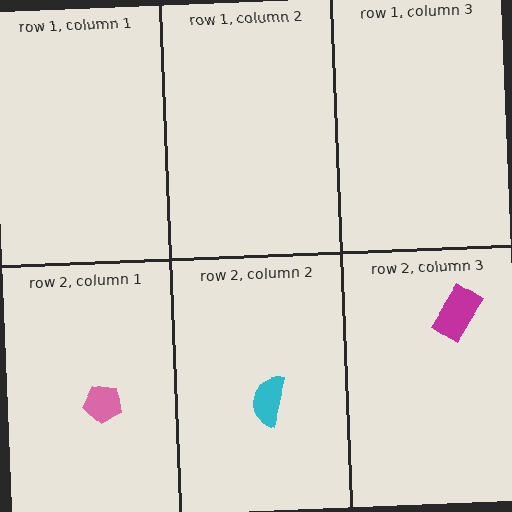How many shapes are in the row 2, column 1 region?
1.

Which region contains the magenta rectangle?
The row 2, column 3 region.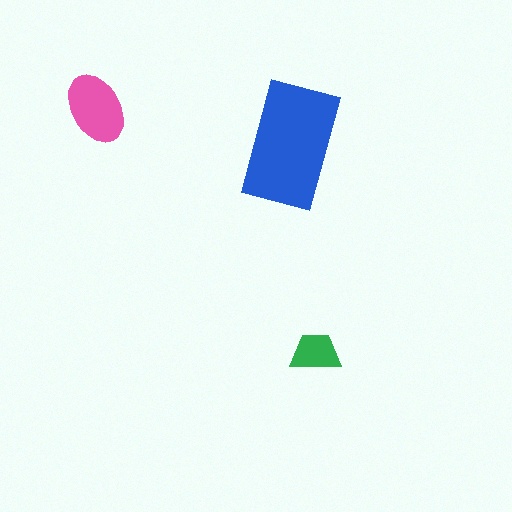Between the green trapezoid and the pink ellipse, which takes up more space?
The pink ellipse.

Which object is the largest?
The blue rectangle.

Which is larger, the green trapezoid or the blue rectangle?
The blue rectangle.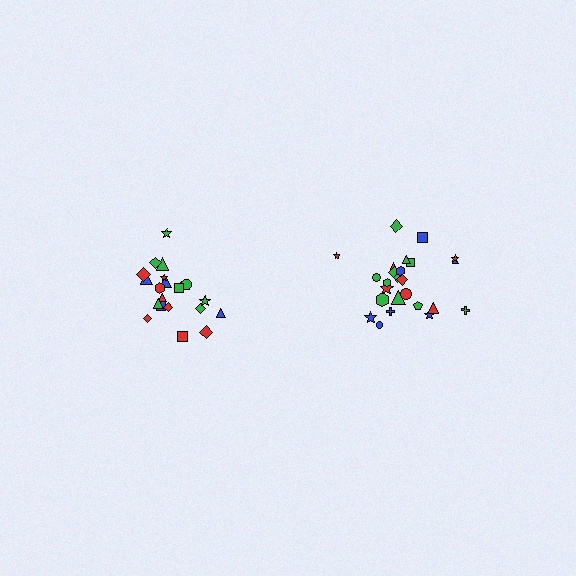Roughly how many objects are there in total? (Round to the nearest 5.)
Roughly 45 objects in total.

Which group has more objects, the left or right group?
The right group.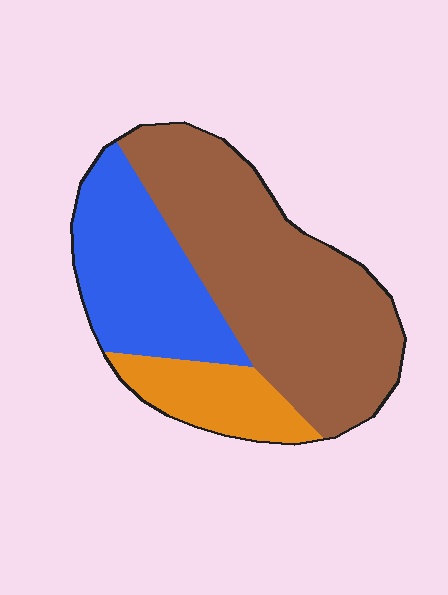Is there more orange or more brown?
Brown.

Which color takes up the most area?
Brown, at roughly 55%.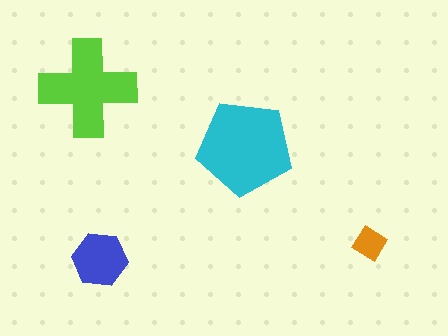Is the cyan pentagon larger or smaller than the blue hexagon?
Larger.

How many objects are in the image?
There are 4 objects in the image.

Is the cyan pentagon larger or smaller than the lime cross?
Larger.